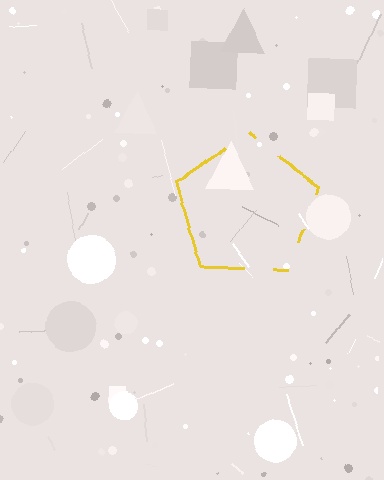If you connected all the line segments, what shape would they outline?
They would outline a pentagon.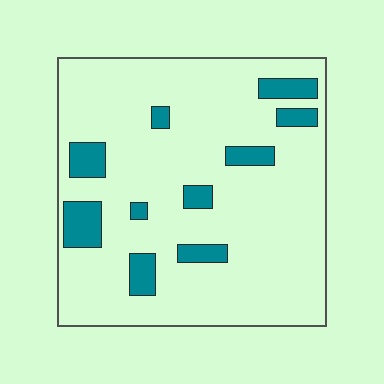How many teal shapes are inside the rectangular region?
10.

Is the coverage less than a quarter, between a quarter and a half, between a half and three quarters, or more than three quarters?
Less than a quarter.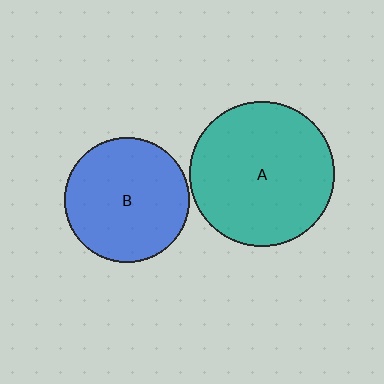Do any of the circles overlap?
No, none of the circles overlap.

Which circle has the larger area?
Circle A (teal).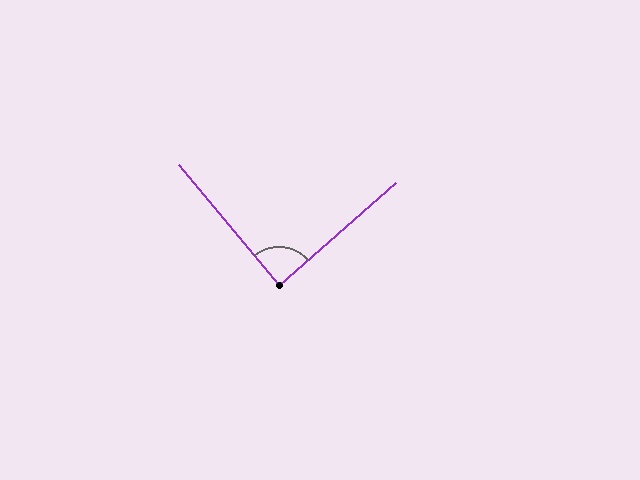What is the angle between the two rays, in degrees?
Approximately 89 degrees.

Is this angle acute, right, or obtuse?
It is approximately a right angle.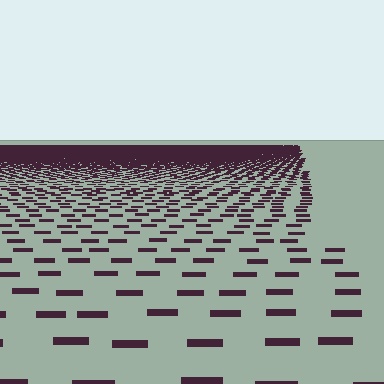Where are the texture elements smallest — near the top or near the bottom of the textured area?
Near the top.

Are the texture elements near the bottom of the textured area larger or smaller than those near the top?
Larger. Near the bottom, elements are closer to the viewer and appear at a bigger on-screen size.